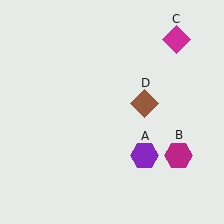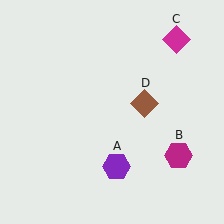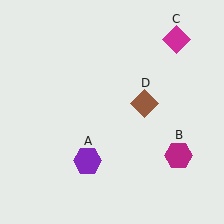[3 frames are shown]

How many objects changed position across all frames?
1 object changed position: purple hexagon (object A).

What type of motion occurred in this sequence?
The purple hexagon (object A) rotated clockwise around the center of the scene.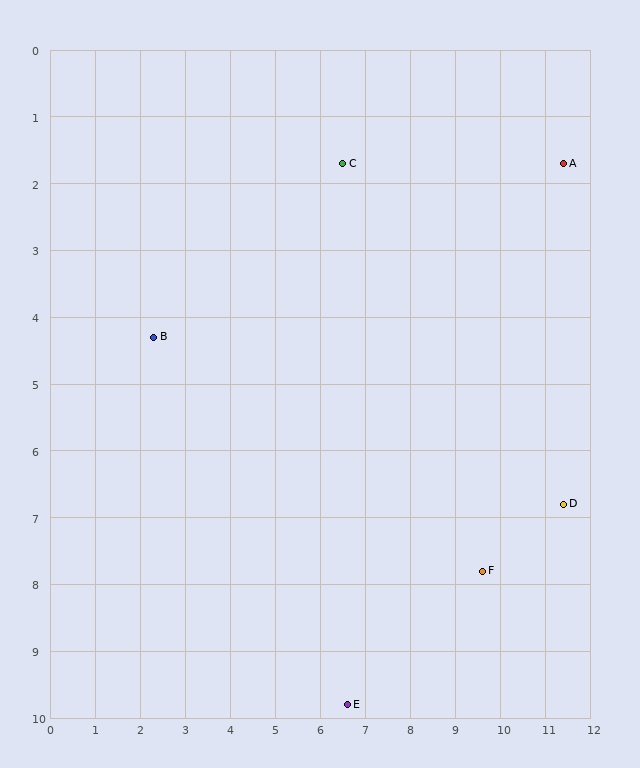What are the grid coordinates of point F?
Point F is at approximately (9.6, 7.8).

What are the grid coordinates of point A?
Point A is at approximately (11.4, 1.7).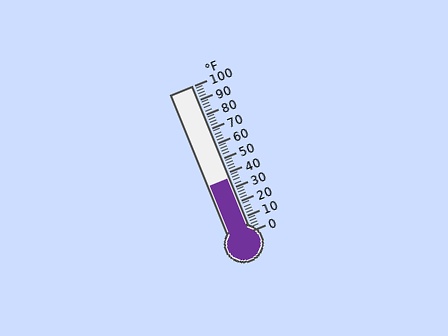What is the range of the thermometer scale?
The thermometer scale ranges from 0°F to 100°F.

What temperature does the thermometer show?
The thermometer shows approximately 36°F.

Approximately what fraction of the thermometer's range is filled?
The thermometer is filled to approximately 35% of its range.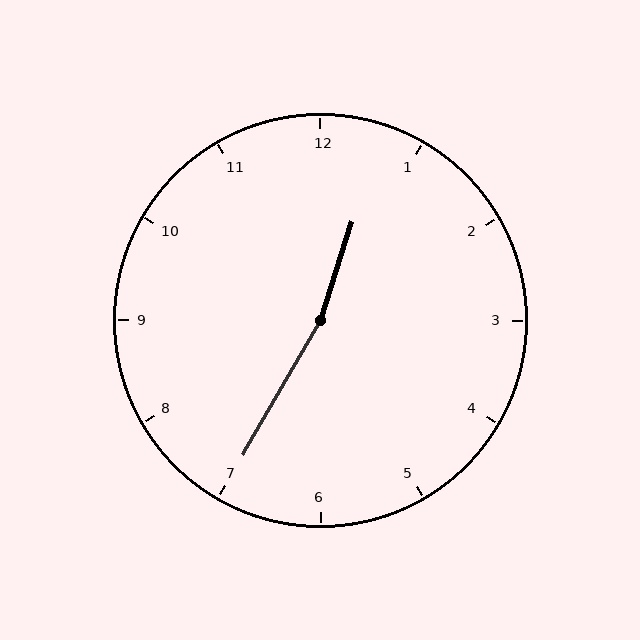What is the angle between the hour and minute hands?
Approximately 168 degrees.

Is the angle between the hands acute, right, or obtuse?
It is obtuse.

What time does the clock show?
12:35.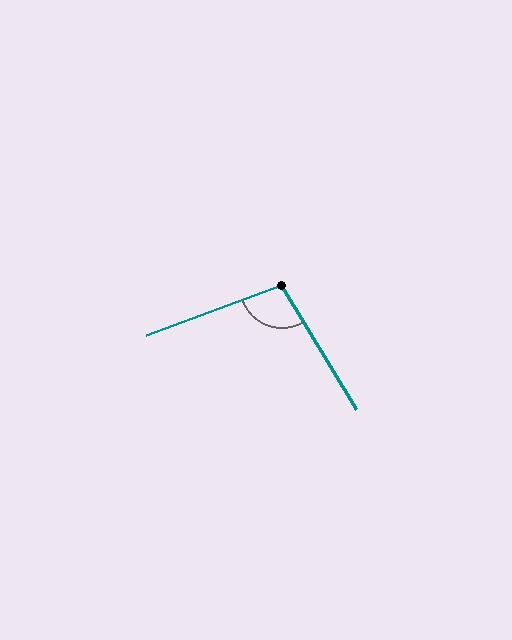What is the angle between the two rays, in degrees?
Approximately 101 degrees.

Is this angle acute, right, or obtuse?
It is obtuse.